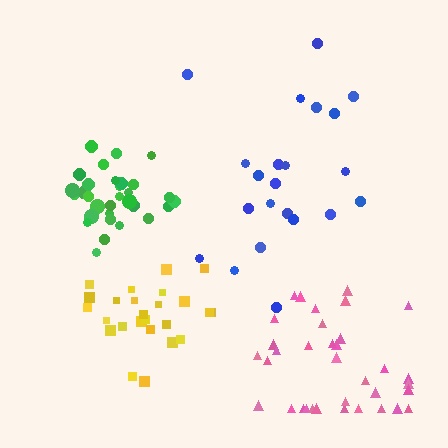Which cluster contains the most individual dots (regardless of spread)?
Pink (35).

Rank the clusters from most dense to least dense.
green, yellow, pink, blue.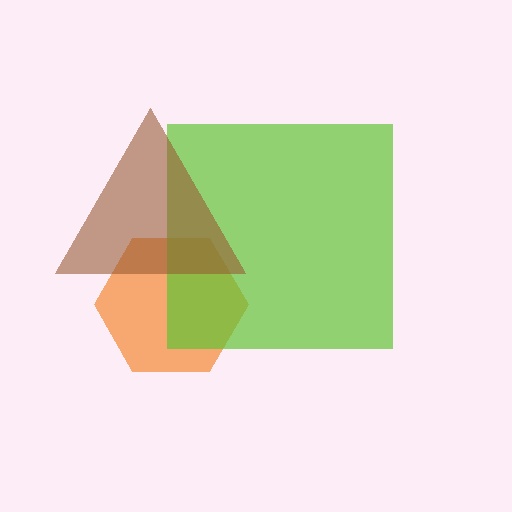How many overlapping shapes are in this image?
There are 3 overlapping shapes in the image.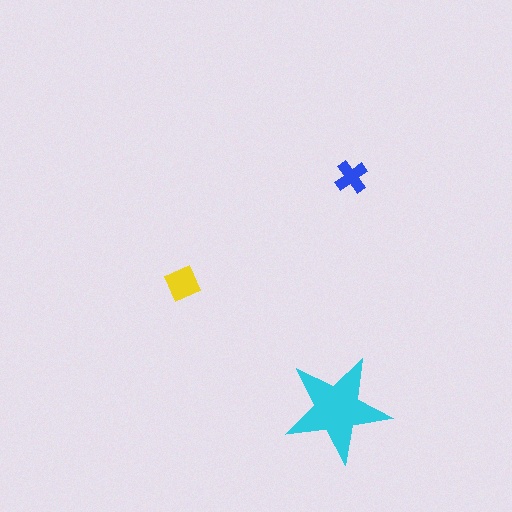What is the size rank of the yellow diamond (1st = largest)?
2nd.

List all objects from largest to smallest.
The cyan star, the yellow diamond, the blue cross.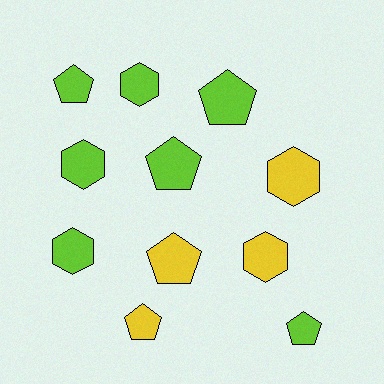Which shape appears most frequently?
Pentagon, with 6 objects.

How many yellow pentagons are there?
There are 2 yellow pentagons.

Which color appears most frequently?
Lime, with 7 objects.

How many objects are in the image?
There are 11 objects.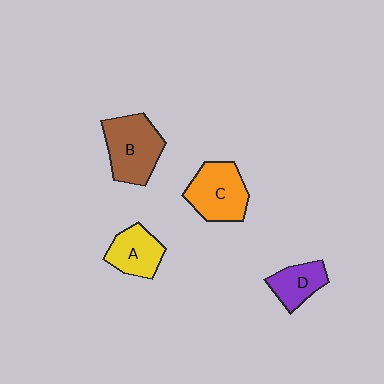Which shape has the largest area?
Shape B (brown).